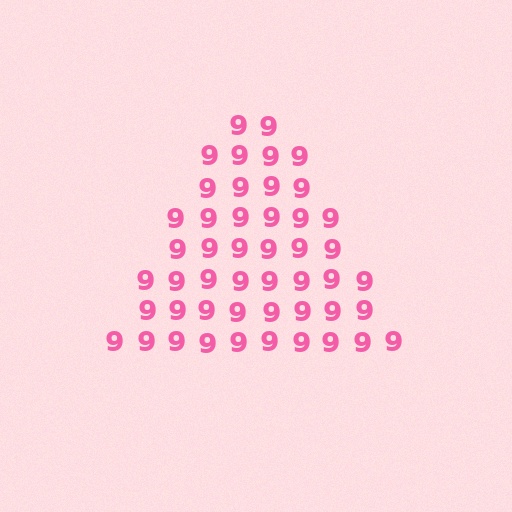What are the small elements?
The small elements are digit 9's.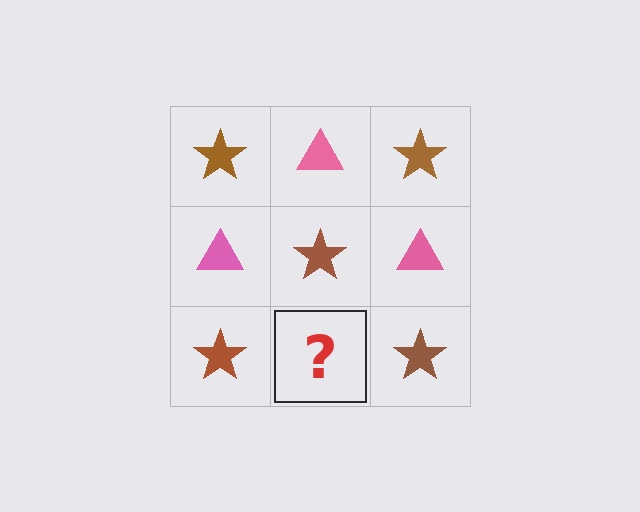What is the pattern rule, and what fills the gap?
The rule is that it alternates brown star and pink triangle in a checkerboard pattern. The gap should be filled with a pink triangle.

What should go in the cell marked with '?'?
The missing cell should contain a pink triangle.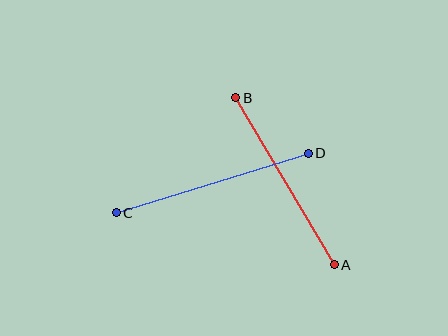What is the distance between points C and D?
The distance is approximately 201 pixels.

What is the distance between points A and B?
The distance is approximately 194 pixels.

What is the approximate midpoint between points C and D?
The midpoint is at approximately (212, 183) pixels.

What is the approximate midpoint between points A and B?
The midpoint is at approximately (285, 181) pixels.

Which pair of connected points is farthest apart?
Points C and D are farthest apart.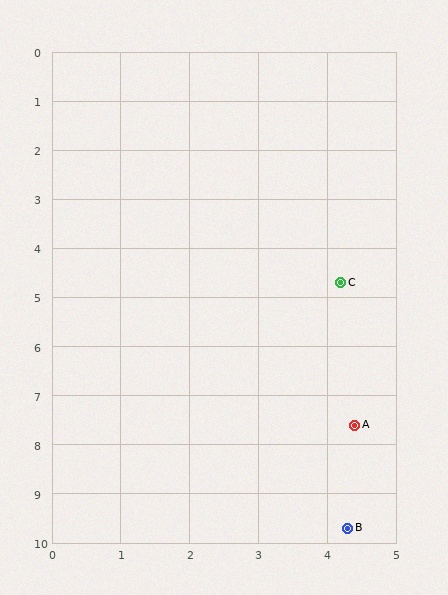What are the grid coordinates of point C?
Point C is at approximately (4.2, 4.7).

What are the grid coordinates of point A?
Point A is at approximately (4.4, 7.6).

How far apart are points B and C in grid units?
Points B and C are about 5.0 grid units apart.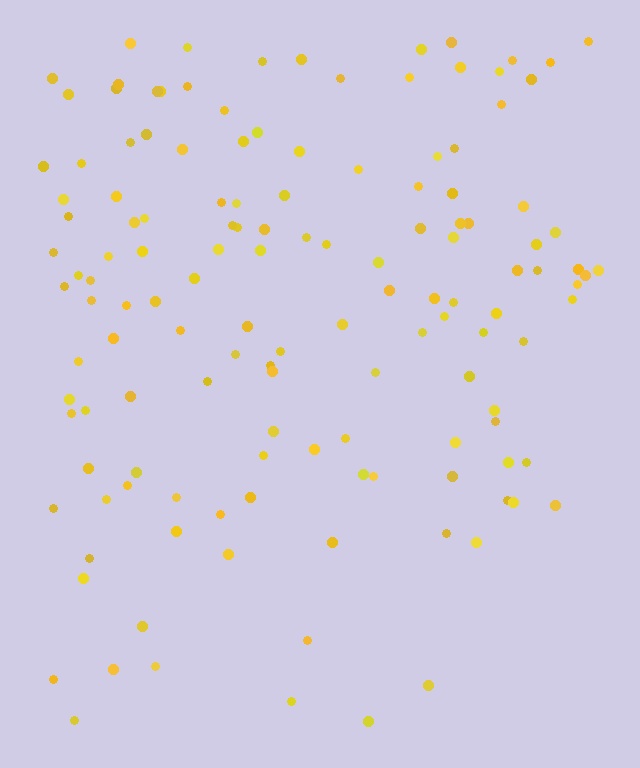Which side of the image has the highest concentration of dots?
The top.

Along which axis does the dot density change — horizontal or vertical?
Vertical.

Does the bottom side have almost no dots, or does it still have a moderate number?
Still a moderate number, just noticeably fewer than the top.